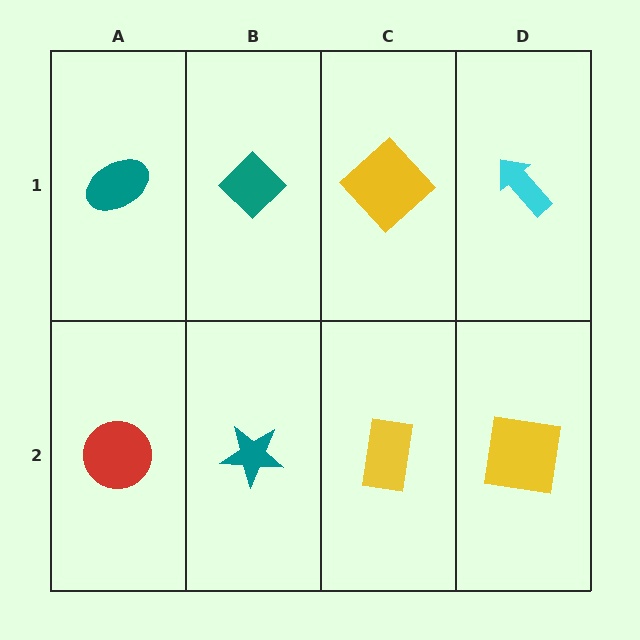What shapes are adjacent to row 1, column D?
A yellow square (row 2, column D), a yellow diamond (row 1, column C).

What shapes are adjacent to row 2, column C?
A yellow diamond (row 1, column C), a teal star (row 2, column B), a yellow square (row 2, column D).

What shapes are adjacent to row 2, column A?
A teal ellipse (row 1, column A), a teal star (row 2, column B).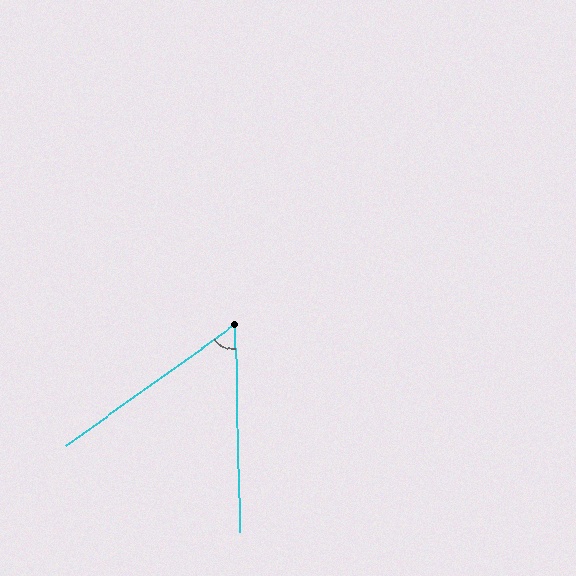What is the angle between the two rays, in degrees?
Approximately 55 degrees.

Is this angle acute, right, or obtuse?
It is acute.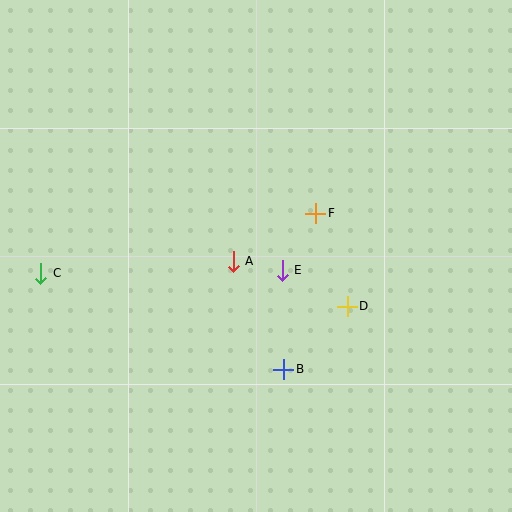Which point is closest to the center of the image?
Point A at (233, 261) is closest to the center.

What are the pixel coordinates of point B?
Point B is at (284, 369).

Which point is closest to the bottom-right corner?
Point D is closest to the bottom-right corner.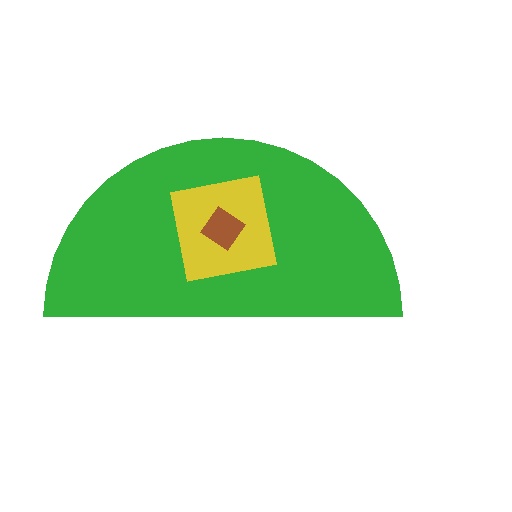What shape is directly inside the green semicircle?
The yellow square.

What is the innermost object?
The brown diamond.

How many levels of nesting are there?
3.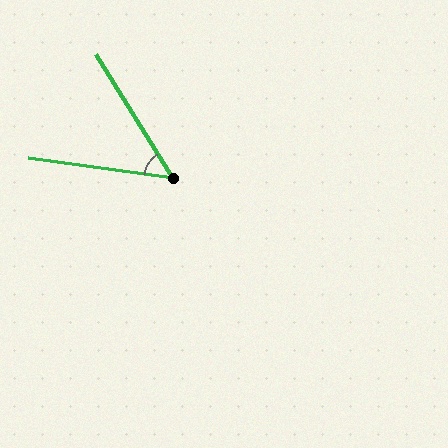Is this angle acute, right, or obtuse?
It is acute.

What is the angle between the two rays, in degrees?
Approximately 50 degrees.